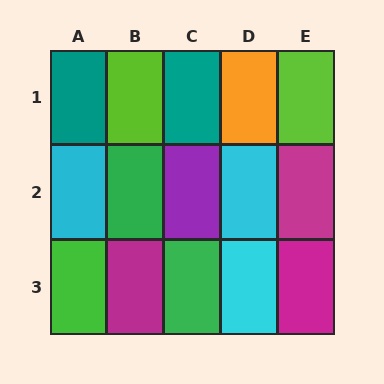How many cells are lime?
2 cells are lime.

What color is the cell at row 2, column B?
Green.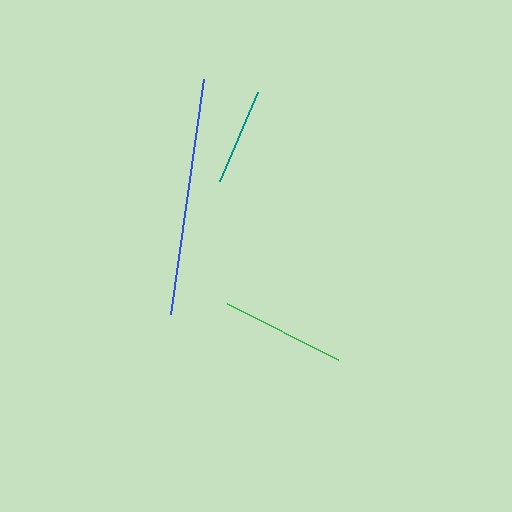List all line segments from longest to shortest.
From longest to shortest: blue, green, teal.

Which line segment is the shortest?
The teal line is the shortest at approximately 96 pixels.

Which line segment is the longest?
The blue line is the longest at approximately 237 pixels.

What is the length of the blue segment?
The blue segment is approximately 237 pixels long.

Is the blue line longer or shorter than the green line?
The blue line is longer than the green line.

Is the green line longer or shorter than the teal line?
The green line is longer than the teal line.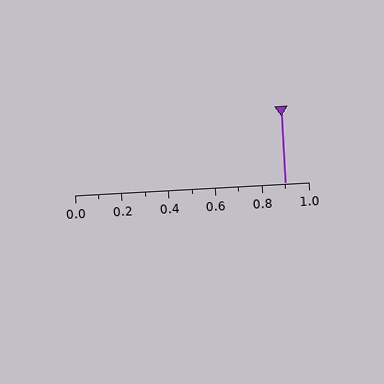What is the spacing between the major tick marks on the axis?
The major ticks are spaced 0.2 apart.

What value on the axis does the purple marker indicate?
The marker indicates approximately 0.9.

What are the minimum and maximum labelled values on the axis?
The axis runs from 0.0 to 1.0.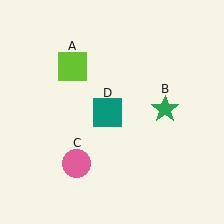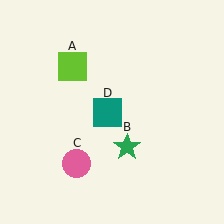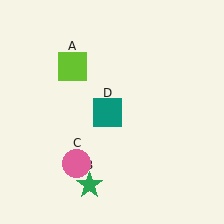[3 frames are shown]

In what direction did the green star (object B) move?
The green star (object B) moved down and to the left.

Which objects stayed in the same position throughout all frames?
Lime square (object A) and pink circle (object C) and teal square (object D) remained stationary.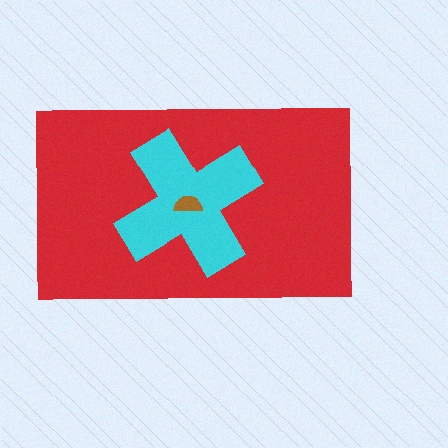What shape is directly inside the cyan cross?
The brown semicircle.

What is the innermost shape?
The brown semicircle.